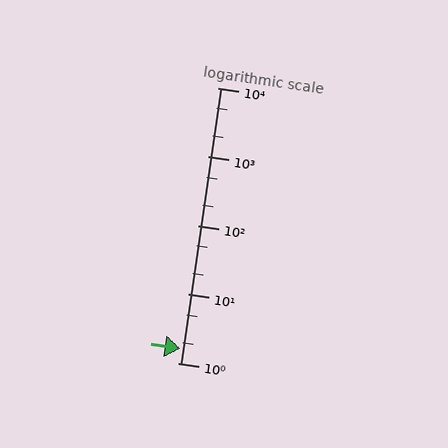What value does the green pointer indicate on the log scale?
The pointer indicates approximately 1.6.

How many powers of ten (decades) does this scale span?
The scale spans 4 decades, from 1 to 10000.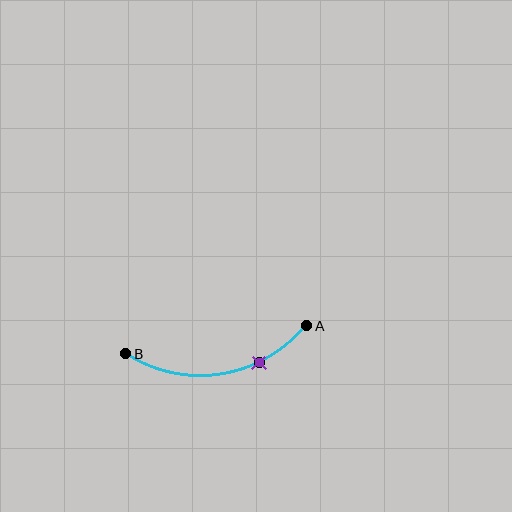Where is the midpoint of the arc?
The arc midpoint is the point on the curve farthest from the straight line joining A and B. It sits below that line.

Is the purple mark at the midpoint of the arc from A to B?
No. The purple mark lies on the arc but is closer to endpoint A. The arc midpoint would be at the point on the curve equidistant along the arc from both A and B.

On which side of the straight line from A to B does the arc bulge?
The arc bulges below the straight line connecting A and B.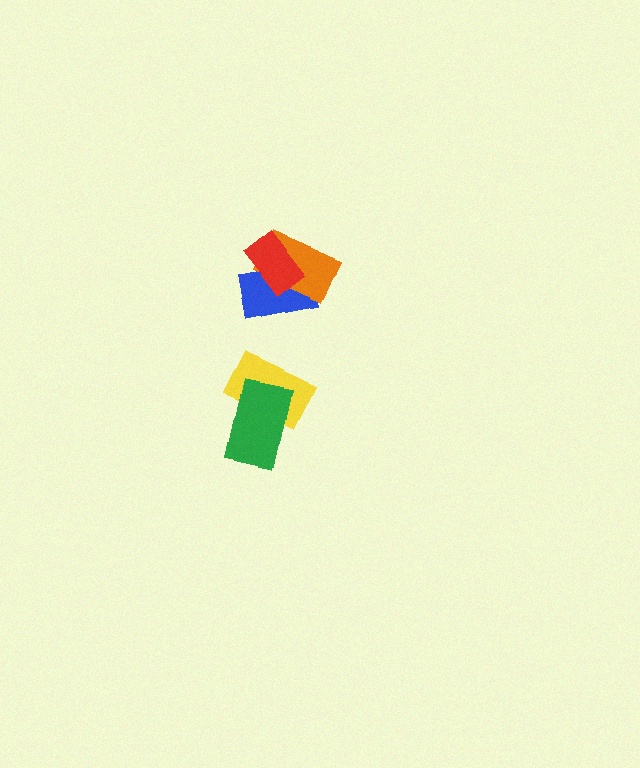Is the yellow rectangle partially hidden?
Yes, it is partially covered by another shape.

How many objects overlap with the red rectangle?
2 objects overlap with the red rectangle.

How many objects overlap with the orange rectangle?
2 objects overlap with the orange rectangle.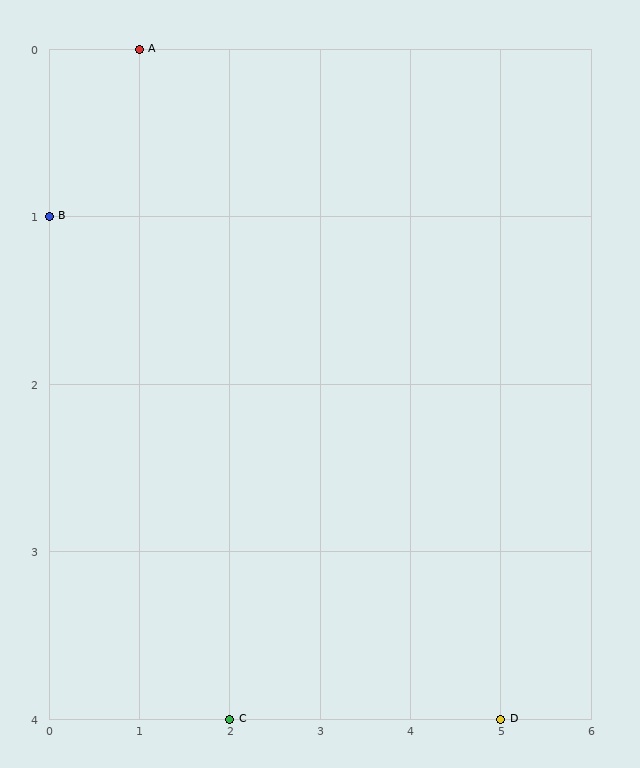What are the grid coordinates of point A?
Point A is at grid coordinates (1, 0).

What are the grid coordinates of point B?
Point B is at grid coordinates (0, 1).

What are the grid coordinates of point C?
Point C is at grid coordinates (2, 4).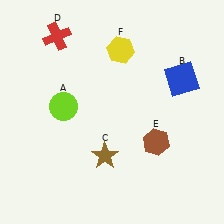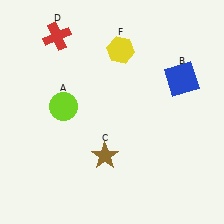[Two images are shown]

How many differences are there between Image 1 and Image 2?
There is 1 difference between the two images.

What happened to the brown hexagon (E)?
The brown hexagon (E) was removed in Image 2. It was in the bottom-right area of Image 1.